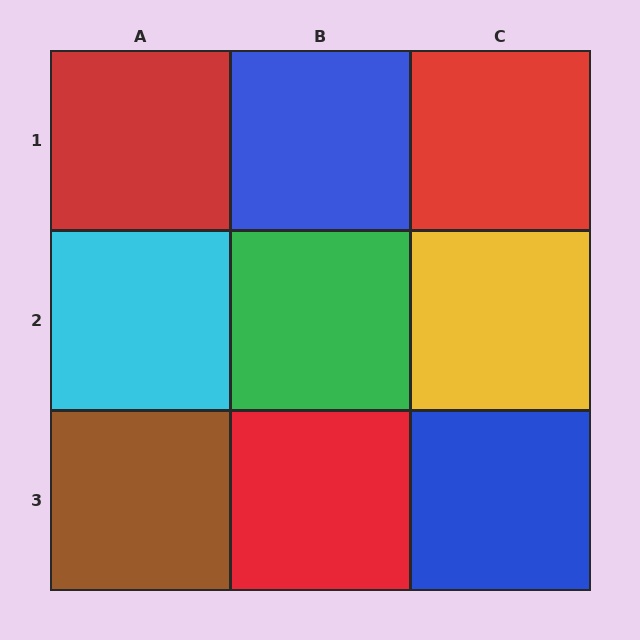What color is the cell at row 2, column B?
Green.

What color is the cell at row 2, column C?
Yellow.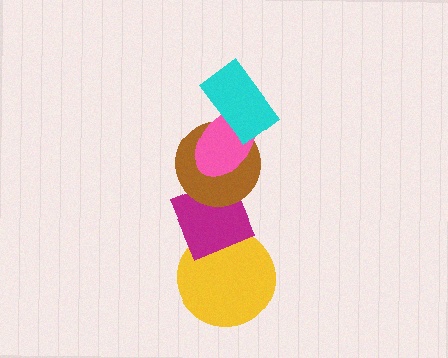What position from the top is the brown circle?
The brown circle is 3rd from the top.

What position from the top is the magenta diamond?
The magenta diamond is 4th from the top.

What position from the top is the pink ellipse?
The pink ellipse is 2nd from the top.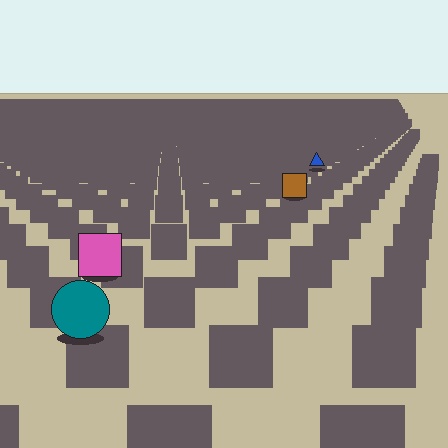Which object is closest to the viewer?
The teal circle is closest. The texture marks near it are larger and more spread out.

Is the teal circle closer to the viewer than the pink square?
Yes. The teal circle is closer — you can tell from the texture gradient: the ground texture is coarser near it.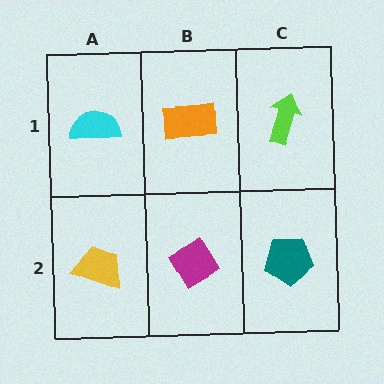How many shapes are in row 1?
3 shapes.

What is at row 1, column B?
An orange rectangle.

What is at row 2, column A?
A yellow trapezoid.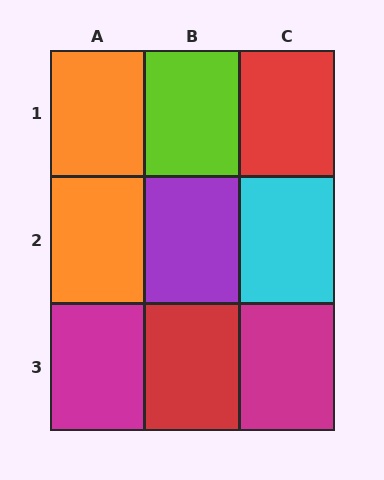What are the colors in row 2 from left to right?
Orange, purple, cyan.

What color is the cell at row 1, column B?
Lime.